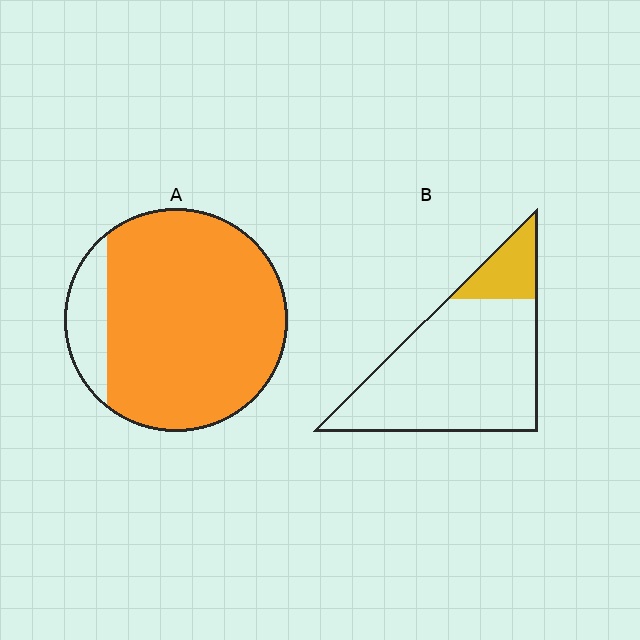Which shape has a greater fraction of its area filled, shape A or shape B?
Shape A.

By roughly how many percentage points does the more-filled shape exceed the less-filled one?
By roughly 70 percentage points (A over B).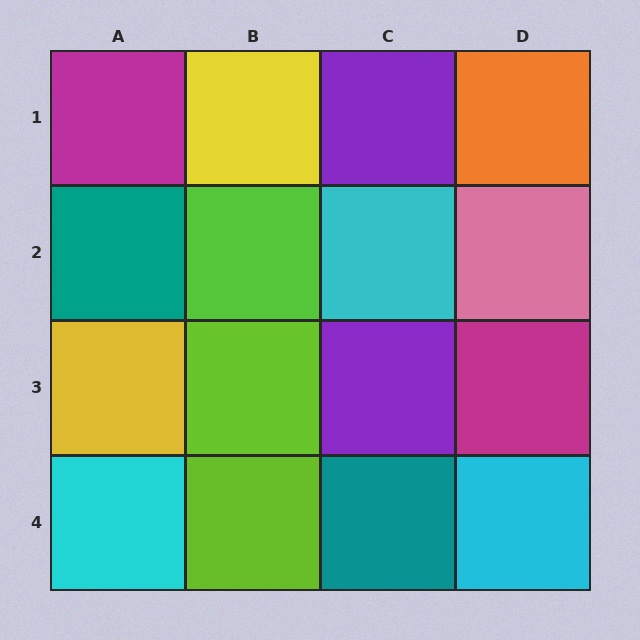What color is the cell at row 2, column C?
Cyan.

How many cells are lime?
3 cells are lime.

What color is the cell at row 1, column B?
Yellow.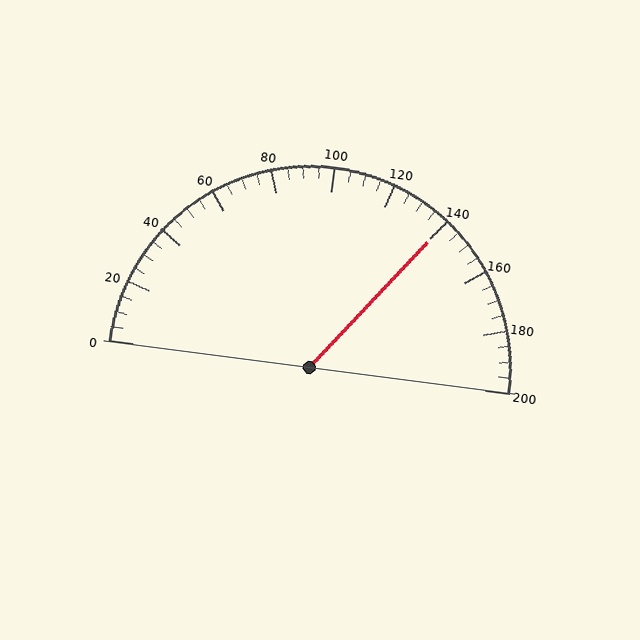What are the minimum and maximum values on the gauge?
The gauge ranges from 0 to 200.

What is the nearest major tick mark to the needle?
The nearest major tick mark is 140.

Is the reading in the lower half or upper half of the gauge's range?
The reading is in the upper half of the range (0 to 200).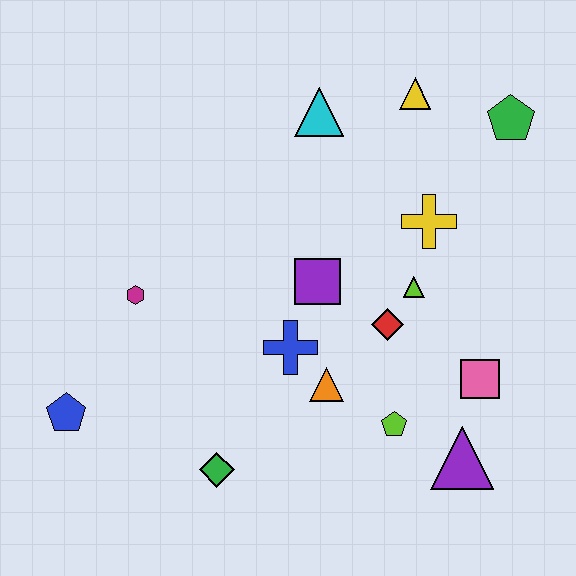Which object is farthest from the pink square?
The blue pentagon is farthest from the pink square.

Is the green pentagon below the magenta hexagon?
No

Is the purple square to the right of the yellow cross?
No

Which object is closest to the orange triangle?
The blue cross is closest to the orange triangle.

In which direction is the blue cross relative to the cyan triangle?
The blue cross is below the cyan triangle.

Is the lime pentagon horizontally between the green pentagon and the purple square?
Yes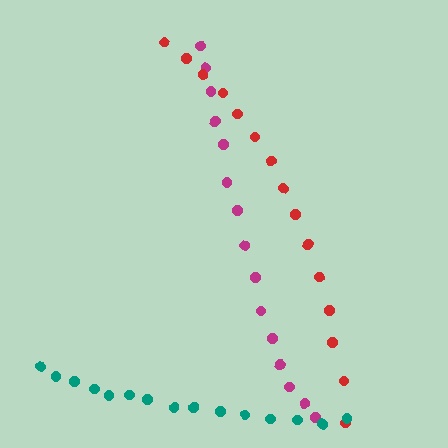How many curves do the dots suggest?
There are 3 distinct paths.